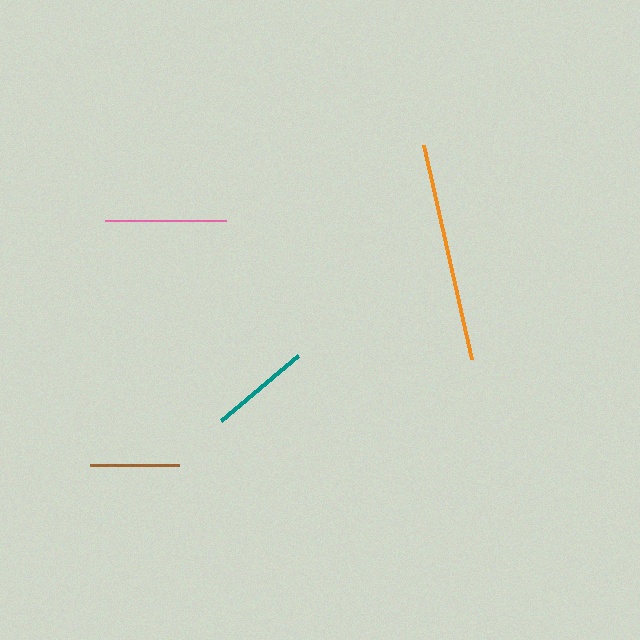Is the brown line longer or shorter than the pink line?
The pink line is longer than the brown line.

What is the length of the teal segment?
The teal segment is approximately 101 pixels long.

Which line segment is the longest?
The orange line is the longest at approximately 220 pixels.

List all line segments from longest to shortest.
From longest to shortest: orange, pink, teal, brown.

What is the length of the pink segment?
The pink segment is approximately 121 pixels long.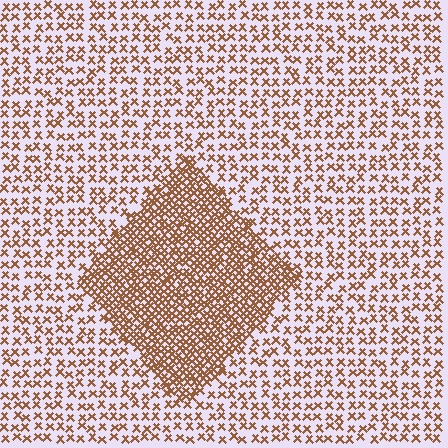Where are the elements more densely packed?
The elements are more densely packed inside the diamond boundary.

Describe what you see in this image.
The image contains small brown elements arranged at two different densities. A diamond-shaped region is visible where the elements are more densely packed than the surrounding area.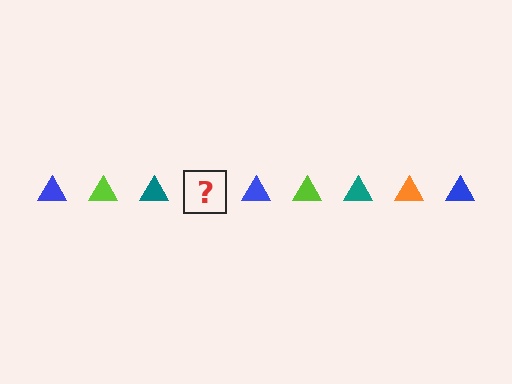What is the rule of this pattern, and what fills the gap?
The rule is that the pattern cycles through blue, lime, teal, orange triangles. The gap should be filled with an orange triangle.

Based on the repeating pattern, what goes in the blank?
The blank should be an orange triangle.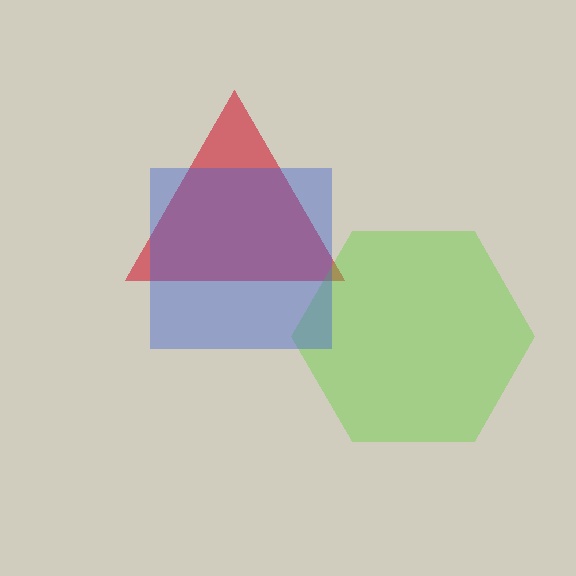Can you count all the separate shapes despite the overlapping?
Yes, there are 3 separate shapes.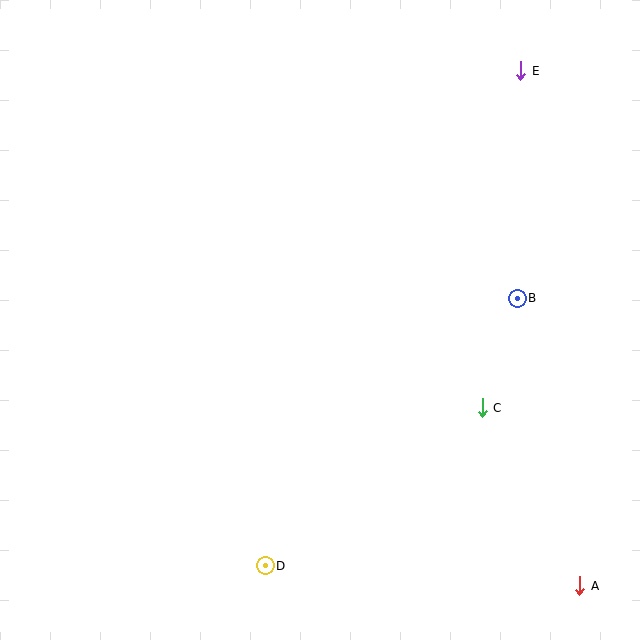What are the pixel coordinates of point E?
Point E is at (521, 71).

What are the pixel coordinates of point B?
Point B is at (517, 298).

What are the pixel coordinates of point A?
Point A is at (580, 586).